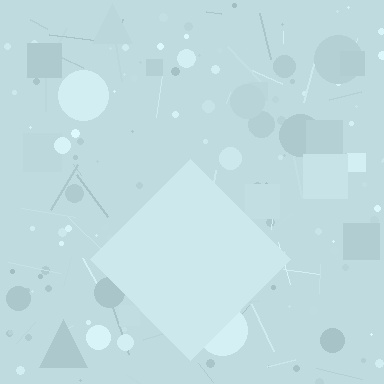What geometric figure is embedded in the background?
A diamond is embedded in the background.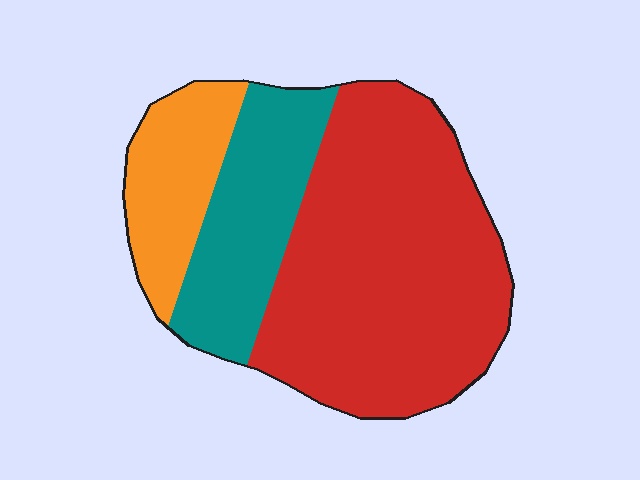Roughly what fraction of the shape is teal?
Teal takes up about one quarter (1/4) of the shape.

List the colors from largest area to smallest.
From largest to smallest: red, teal, orange.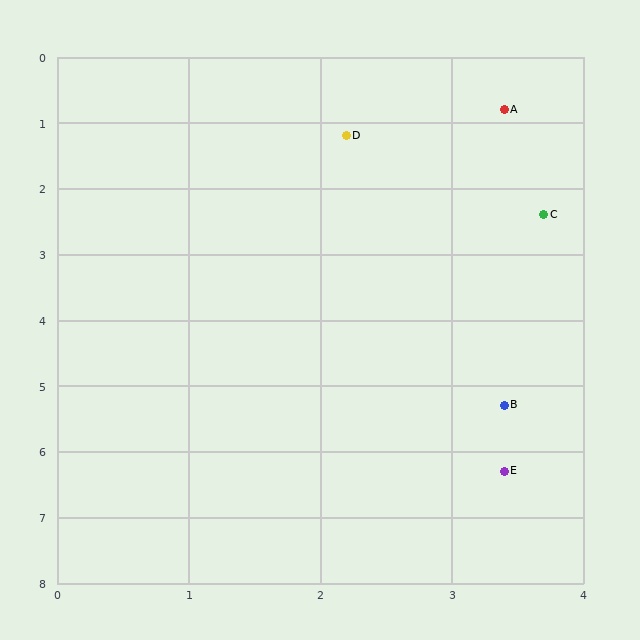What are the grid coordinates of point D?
Point D is at approximately (2.2, 1.2).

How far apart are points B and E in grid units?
Points B and E are about 1.0 grid units apart.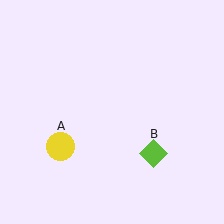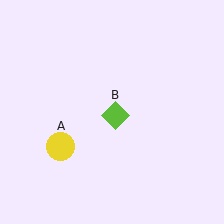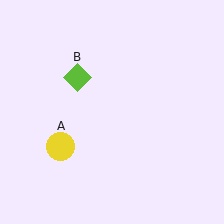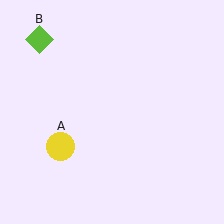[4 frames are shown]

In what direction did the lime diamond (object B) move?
The lime diamond (object B) moved up and to the left.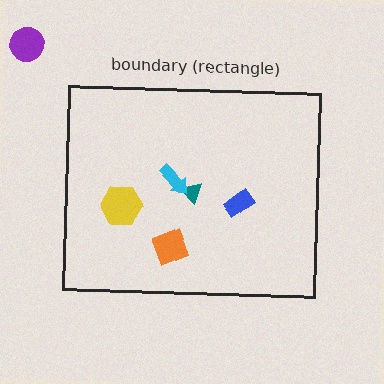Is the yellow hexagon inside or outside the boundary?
Inside.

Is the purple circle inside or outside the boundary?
Outside.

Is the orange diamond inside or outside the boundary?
Inside.